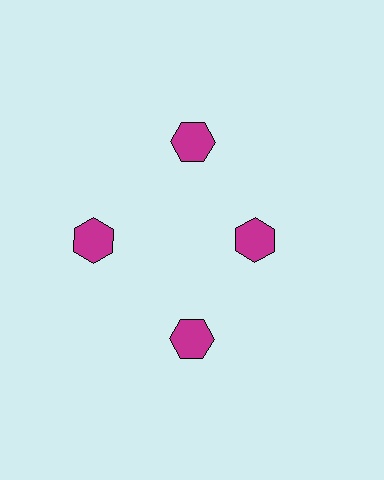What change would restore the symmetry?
The symmetry would be restored by moving it outward, back onto the ring so that all 4 hexagons sit at equal angles and equal distance from the center.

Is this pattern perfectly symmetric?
No. The 4 magenta hexagons are arranged in a ring, but one element near the 3 o'clock position is pulled inward toward the center, breaking the 4-fold rotational symmetry.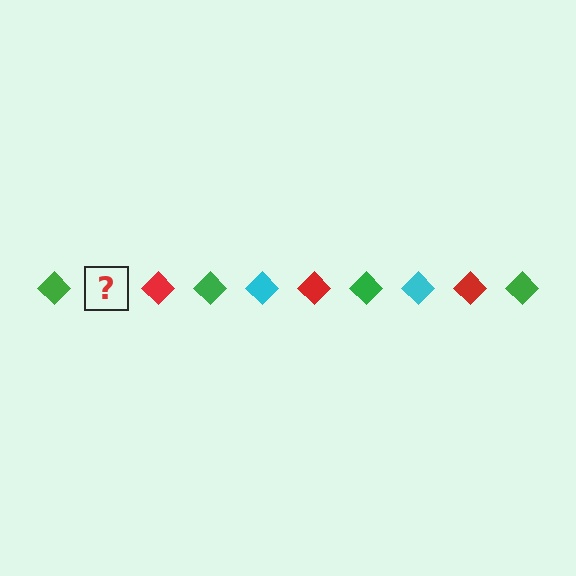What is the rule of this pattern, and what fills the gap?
The rule is that the pattern cycles through green, cyan, red diamonds. The gap should be filled with a cyan diamond.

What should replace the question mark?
The question mark should be replaced with a cyan diamond.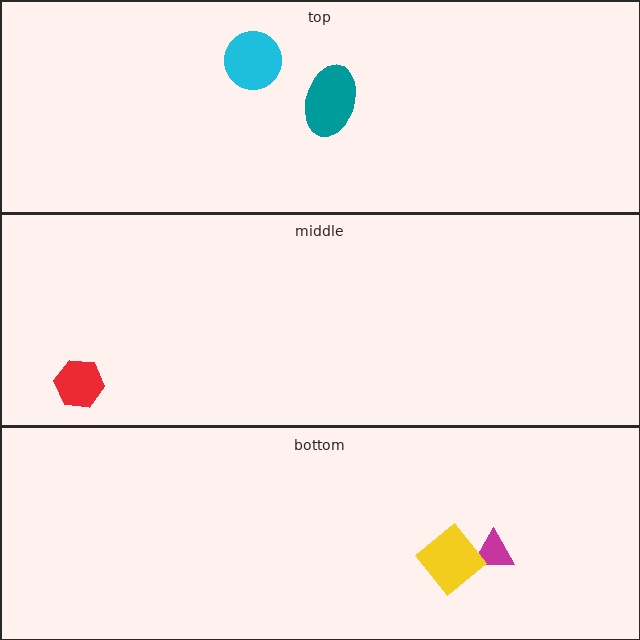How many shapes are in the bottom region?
2.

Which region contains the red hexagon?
The middle region.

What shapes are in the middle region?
The red hexagon.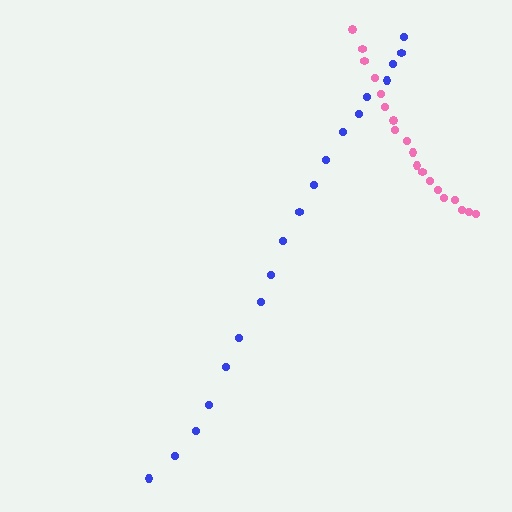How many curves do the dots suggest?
There are 2 distinct paths.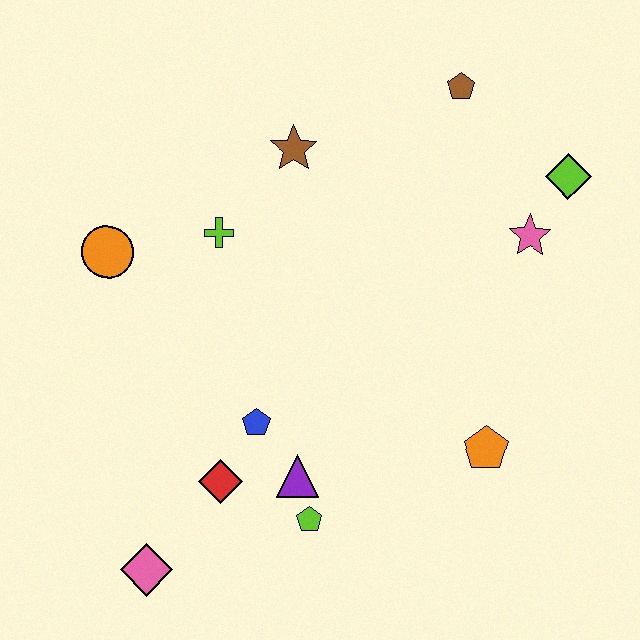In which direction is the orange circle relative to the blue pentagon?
The orange circle is above the blue pentagon.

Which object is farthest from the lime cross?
The lime diamond is farthest from the lime cross.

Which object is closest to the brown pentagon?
The lime diamond is closest to the brown pentagon.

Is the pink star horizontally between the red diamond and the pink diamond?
No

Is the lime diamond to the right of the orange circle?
Yes